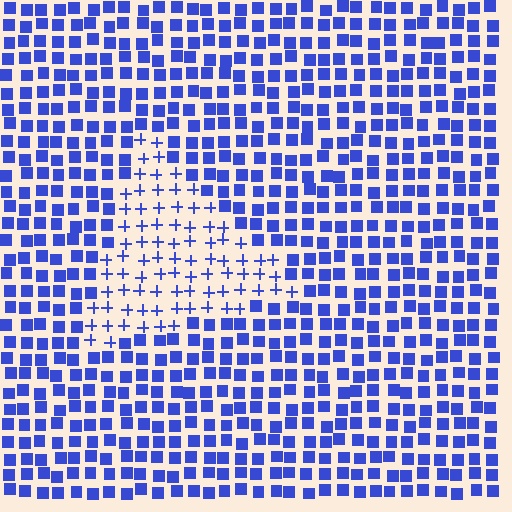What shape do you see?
I see a triangle.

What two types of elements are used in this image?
The image uses plus signs inside the triangle region and squares outside it.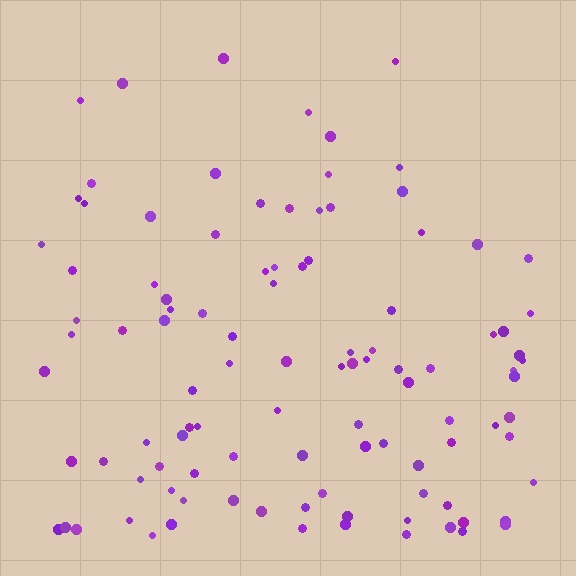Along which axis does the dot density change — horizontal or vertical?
Vertical.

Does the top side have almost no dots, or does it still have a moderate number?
Still a moderate number, just noticeably fewer than the bottom.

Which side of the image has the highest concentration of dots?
The bottom.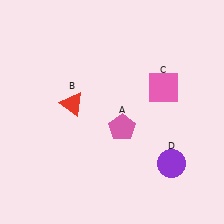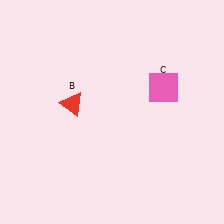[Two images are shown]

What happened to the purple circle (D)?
The purple circle (D) was removed in Image 2. It was in the bottom-right area of Image 1.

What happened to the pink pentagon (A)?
The pink pentagon (A) was removed in Image 2. It was in the bottom-right area of Image 1.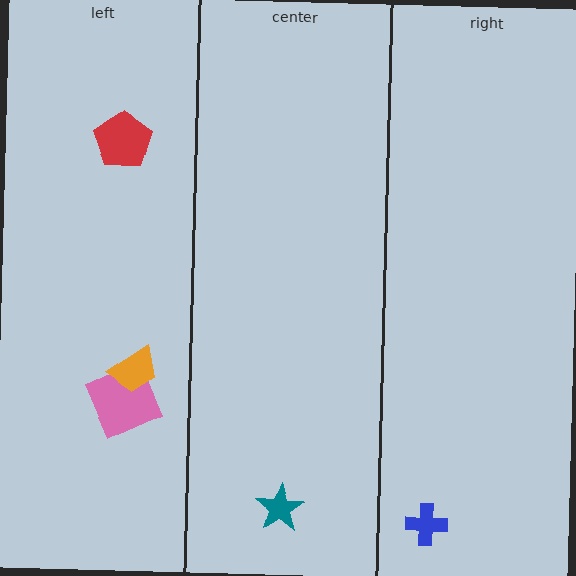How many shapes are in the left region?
3.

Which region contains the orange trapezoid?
The left region.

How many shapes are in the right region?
1.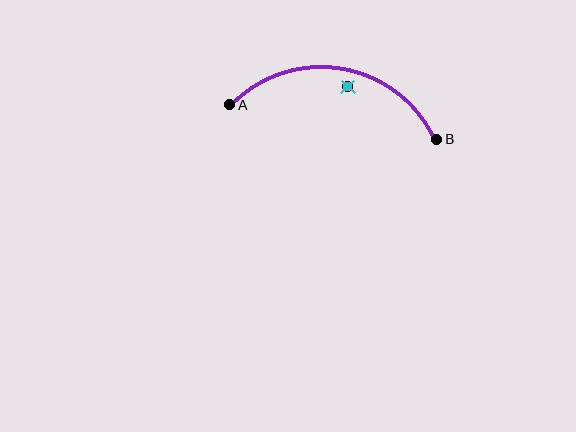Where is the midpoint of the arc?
The arc midpoint is the point on the curve farthest from the straight line joining A and B. It sits above that line.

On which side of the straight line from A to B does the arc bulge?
The arc bulges above the straight line connecting A and B.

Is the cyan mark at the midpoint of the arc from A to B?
No — the cyan mark does not lie on the arc at all. It sits slightly inside the curve.